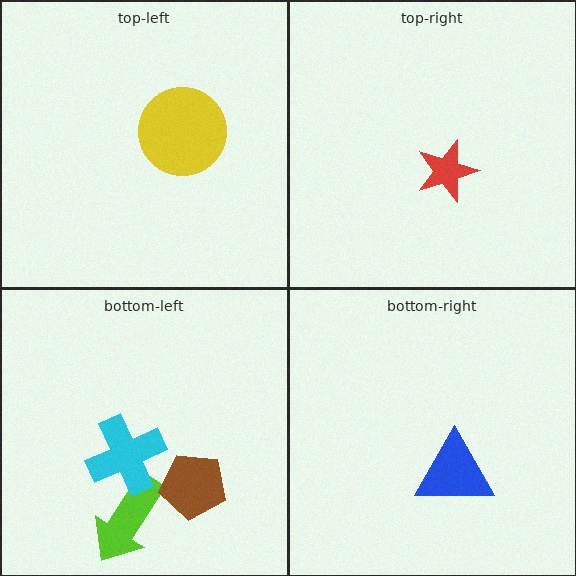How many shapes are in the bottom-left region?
3.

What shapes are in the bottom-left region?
The lime arrow, the brown pentagon, the cyan cross.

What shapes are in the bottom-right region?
The blue triangle.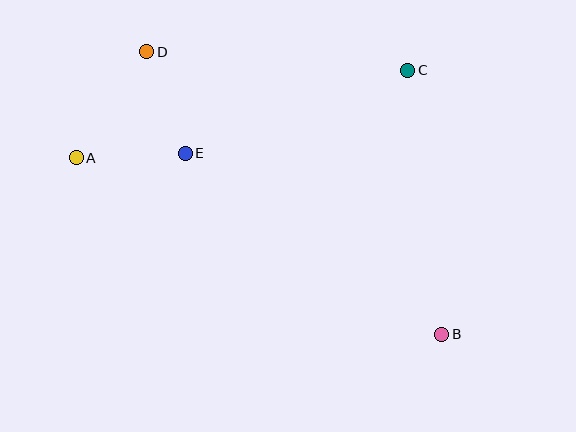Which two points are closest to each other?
Points D and E are closest to each other.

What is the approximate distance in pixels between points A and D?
The distance between A and D is approximately 127 pixels.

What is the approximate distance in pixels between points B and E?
The distance between B and E is approximately 314 pixels.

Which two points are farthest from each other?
Points B and D are farthest from each other.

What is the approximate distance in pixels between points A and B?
The distance between A and B is approximately 406 pixels.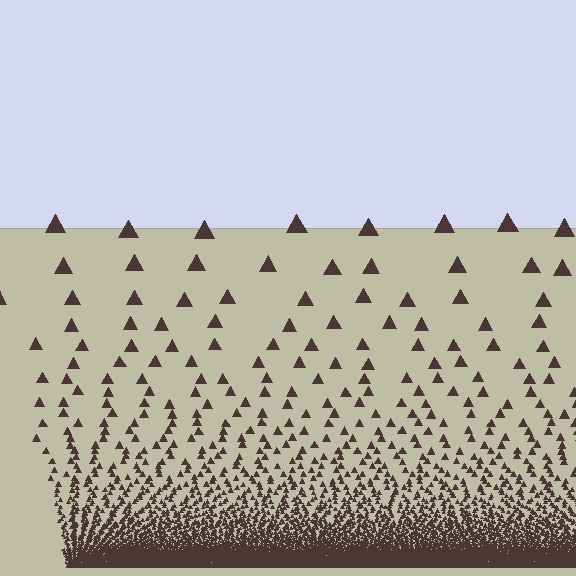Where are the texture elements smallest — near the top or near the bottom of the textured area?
Near the bottom.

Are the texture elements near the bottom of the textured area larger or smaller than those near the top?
Smaller. The gradient is inverted — elements near the bottom are smaller and denser.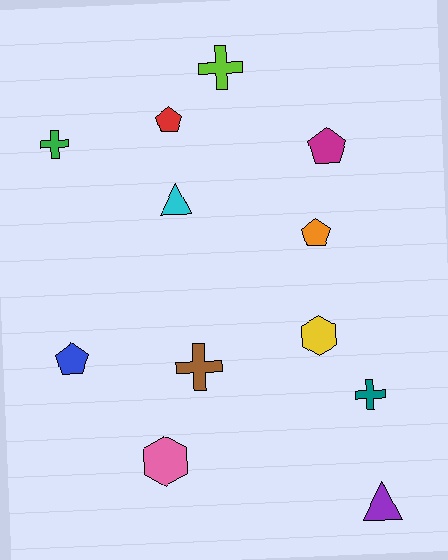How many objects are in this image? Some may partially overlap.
There are 12 objects.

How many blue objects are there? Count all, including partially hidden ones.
There is 1 blue object.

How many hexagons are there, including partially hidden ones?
There are 2 hexagons.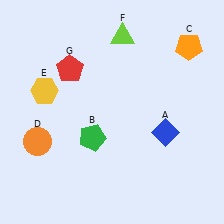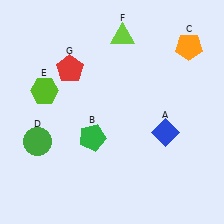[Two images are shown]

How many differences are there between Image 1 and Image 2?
There are 2 differences between the two images.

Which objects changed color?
D changed from orange to green. E changed from yellow to lime.